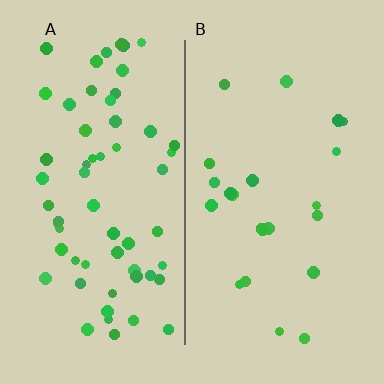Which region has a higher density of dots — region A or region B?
A (the left).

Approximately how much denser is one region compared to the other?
Approximately 2.7× — region A over region B.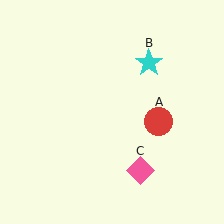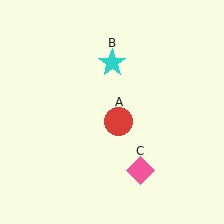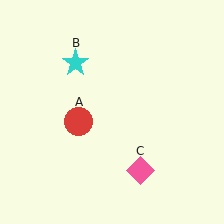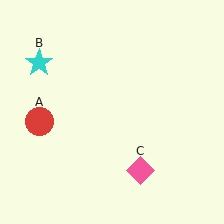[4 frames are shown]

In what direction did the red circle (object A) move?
The red circle (object A) moved left.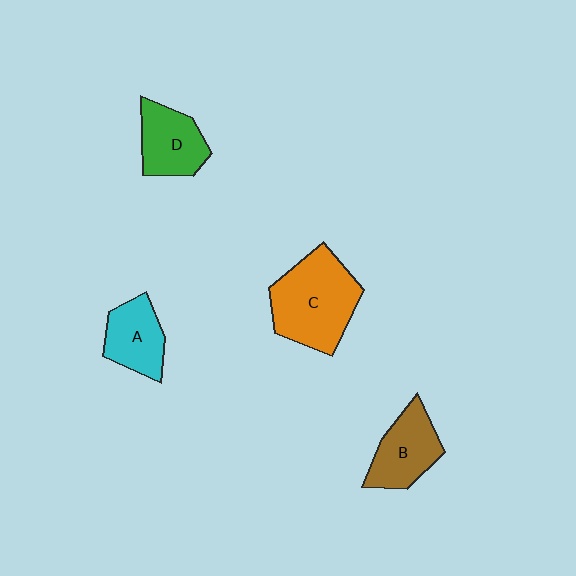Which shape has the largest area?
Shape C (orange).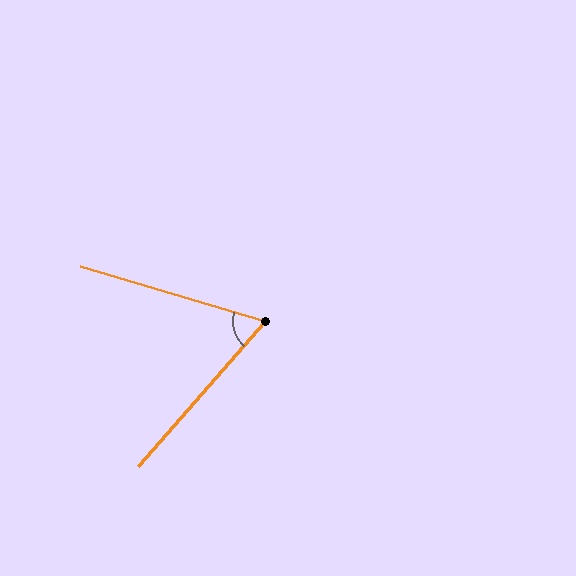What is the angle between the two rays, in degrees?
Approximately 65 degrees.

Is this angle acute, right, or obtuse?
It is acute.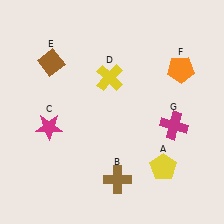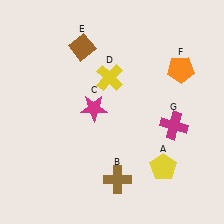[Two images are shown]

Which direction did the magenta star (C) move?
The magenta star (C) moved right.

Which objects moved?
The objects that moved are: the magenta star (C), the brown diamond (E).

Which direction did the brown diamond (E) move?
The brown diamond (E) moved right.